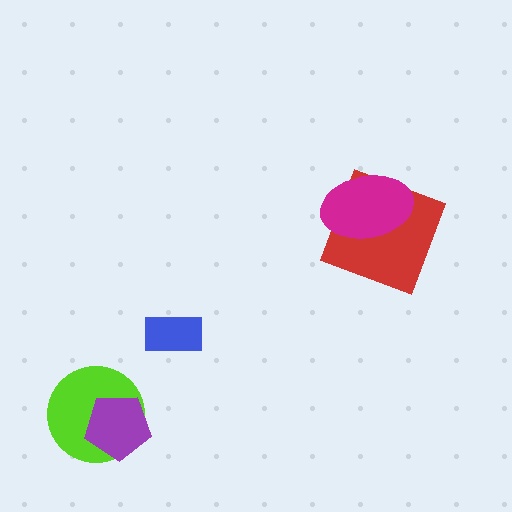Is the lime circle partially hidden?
Yes, it is partially covered by another shape.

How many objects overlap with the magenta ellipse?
1 object overlaps with the magenta ellipse.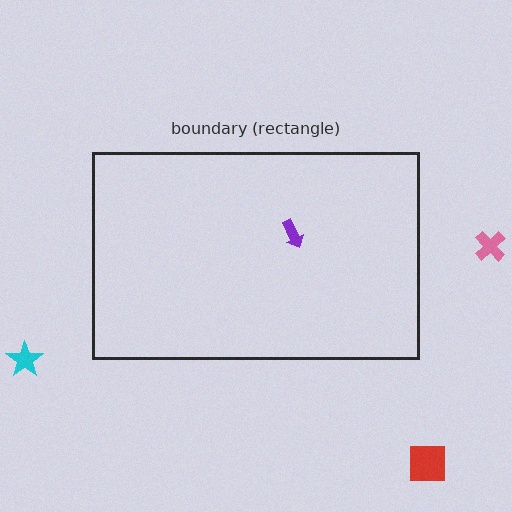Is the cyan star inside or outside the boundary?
Outside.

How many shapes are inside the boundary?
1 inside, 3 outside.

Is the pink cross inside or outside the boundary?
Outside.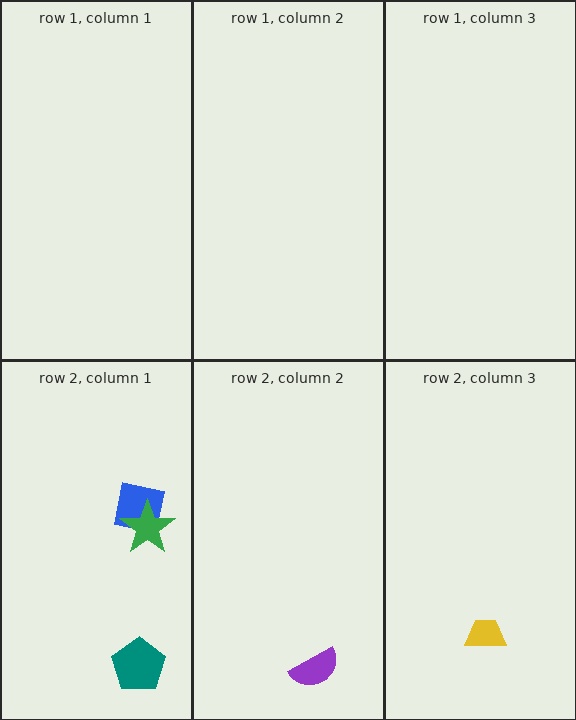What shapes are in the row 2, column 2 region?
The purple semicircle.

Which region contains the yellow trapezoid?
The row 2, column 3 region.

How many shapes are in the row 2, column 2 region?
1.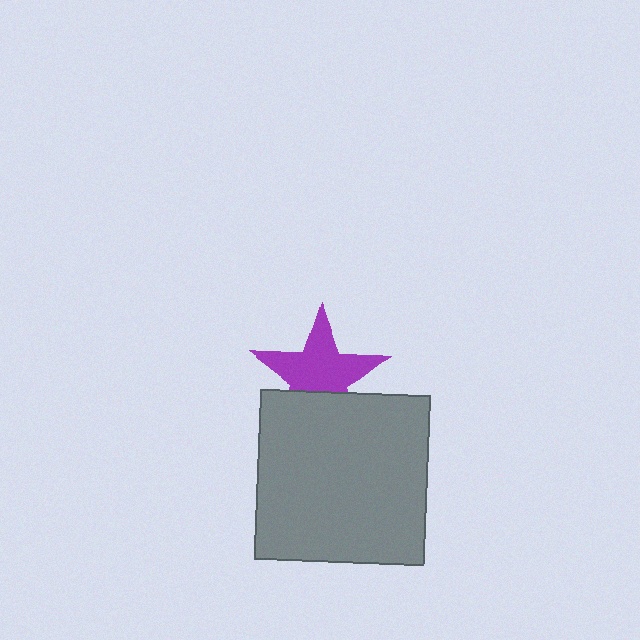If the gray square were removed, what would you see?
You would see the complete purple star.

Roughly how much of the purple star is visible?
Most of it is visible (roughly 68%).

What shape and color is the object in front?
The object in front is a gray square.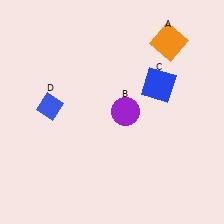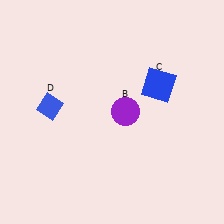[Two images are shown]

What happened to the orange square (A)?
The orange square (A) was removed in Image 2. It was in the top-right area of Image 1.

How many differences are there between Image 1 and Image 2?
There is 1 difference between the two images.